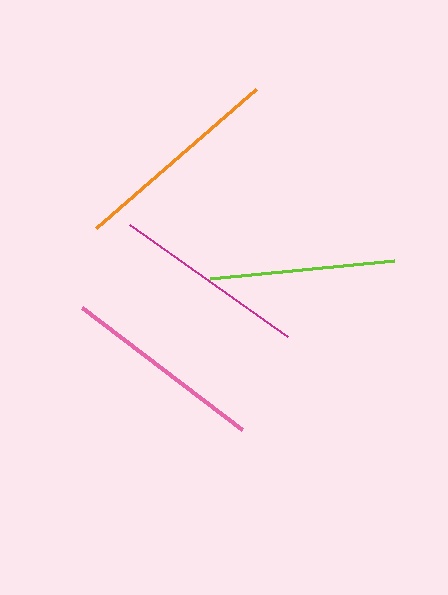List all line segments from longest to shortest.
From longest to shortest: orange, pink, magenta, lime.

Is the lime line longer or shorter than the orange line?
The orange line is longer than the lime line.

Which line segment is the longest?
The orange line is the longest at approximately 212 pixels.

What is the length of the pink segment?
The pink segment is approximately 202 pixels long.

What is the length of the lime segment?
The lime segment is approximately 185 pixels long.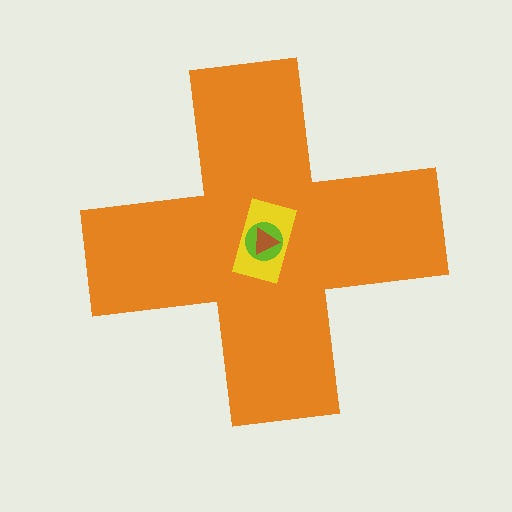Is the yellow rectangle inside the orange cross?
Yes.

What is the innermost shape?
The brown triangle.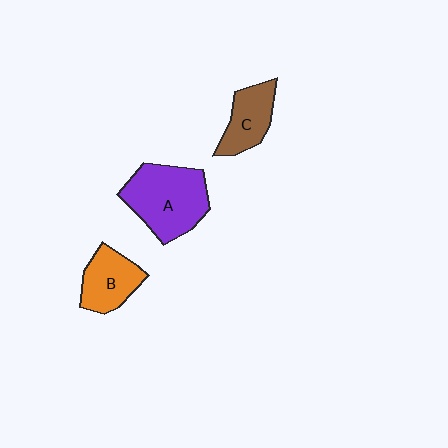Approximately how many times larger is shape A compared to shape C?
Approximately 1.7 times.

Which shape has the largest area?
Shape A (purple).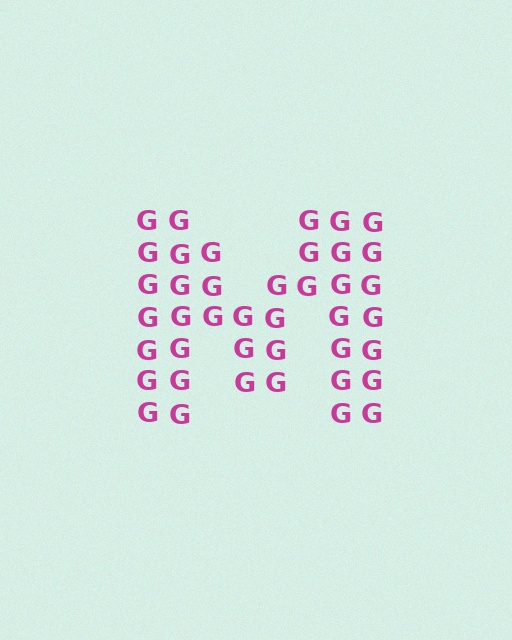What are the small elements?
The small elements are letter G's.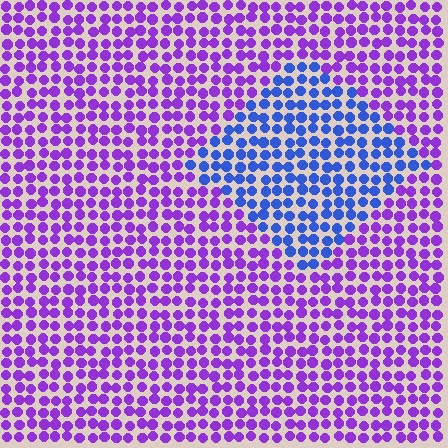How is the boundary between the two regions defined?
The boundary is defined purely by a slight shift in hue (about 50 degrees). Spacing, size, and orientation are identical on both sides.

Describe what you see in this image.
The image is filled with small purple elements in a uniform arrangement. A diamond-shaped region is visible where the elements are tinted to a slightly different hue, forming a subtle color boundary.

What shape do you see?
I see a diamond.